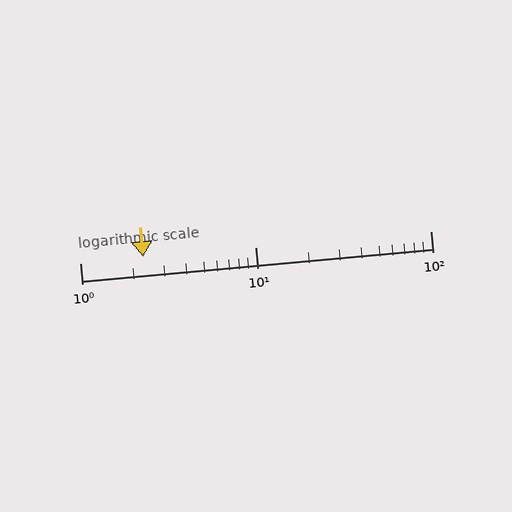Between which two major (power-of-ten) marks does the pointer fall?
The pointer is between 1 and 10.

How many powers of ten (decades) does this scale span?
The scale spans 2 decades, from 1 to 100.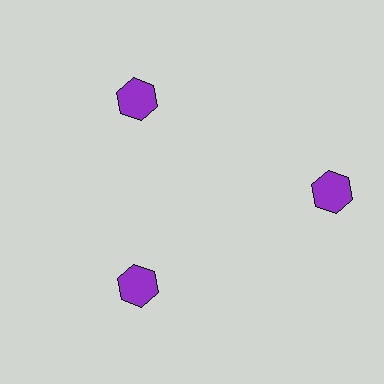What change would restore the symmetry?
The symmetry would be restored by moving it inward, back onto the ring so that all 3 hexagons sit at equal angles and equal distance from the center.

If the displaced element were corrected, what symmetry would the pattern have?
It would have 3-fold rotational symmetry — the pattern would map onto itself every 120 degrees.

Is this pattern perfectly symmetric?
No. The 3 purple hexagons are arranged in a ring, but one element near the 3 o'clock position is pushed outward from the center, breaking the 3-fold rotational symmetry.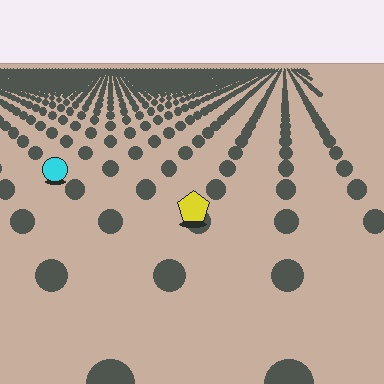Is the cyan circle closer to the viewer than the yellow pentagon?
No. The yellow pentagon is closer — you can tell from the texture gradient: the ground texture is coarser near it.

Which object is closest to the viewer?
The yellow pentagon is closest. The texture marks near it are larger and more spread out.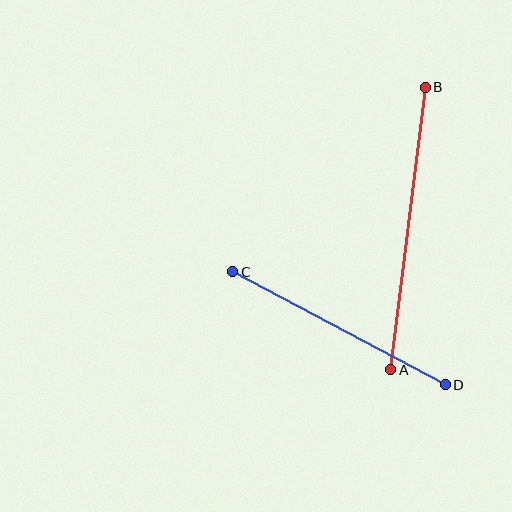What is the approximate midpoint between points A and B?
The midpoint is at approximately (408, 229) pixels.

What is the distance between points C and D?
The distance is approximately 241 pixels.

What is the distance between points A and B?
The distance is approximately 284 pixels.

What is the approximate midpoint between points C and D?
The midpoint is at approximately (339, 328) pixels.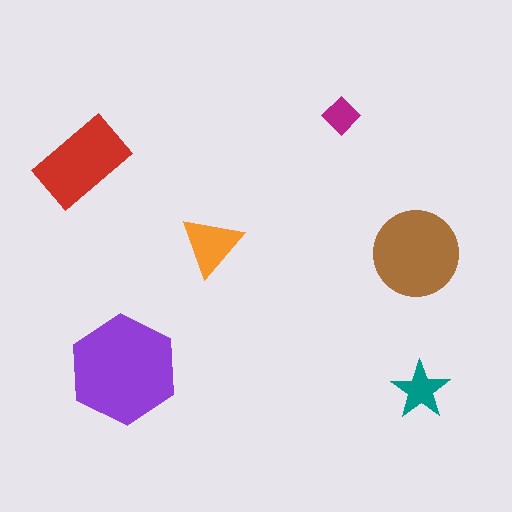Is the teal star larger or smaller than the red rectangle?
Smaller.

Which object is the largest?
The purple hexagon.